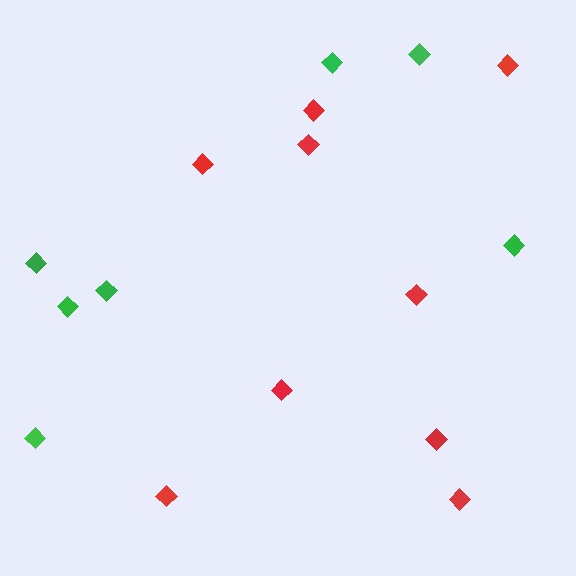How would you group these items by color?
There are 2 groups: one group of red diamonds (9) and one group of green diamonds (7).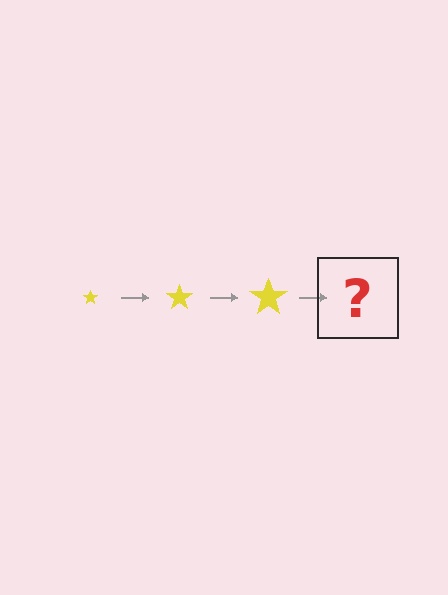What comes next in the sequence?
The next element should be a yellow star, larger than the previous one.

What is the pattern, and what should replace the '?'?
The pattern is that the star gets progressively larger each step. The '?' should be a yellow star, larger than the previous one.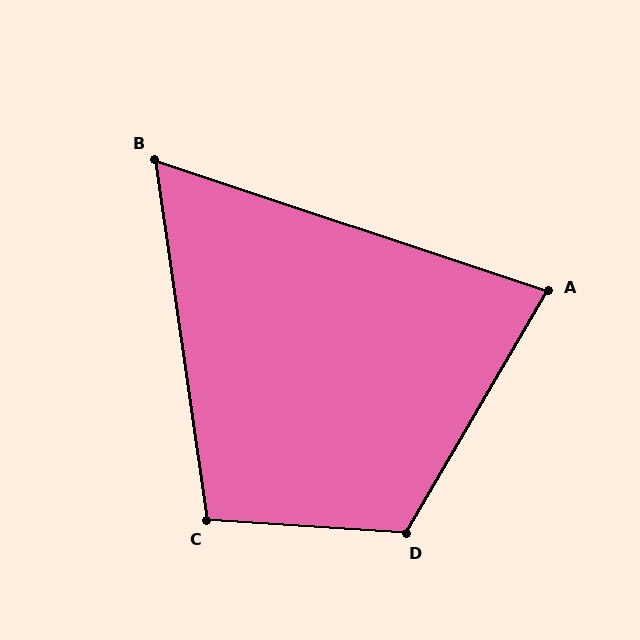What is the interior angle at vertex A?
Approximately 78 degrees (acute).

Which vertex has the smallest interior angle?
B, at approximately 63 degrees.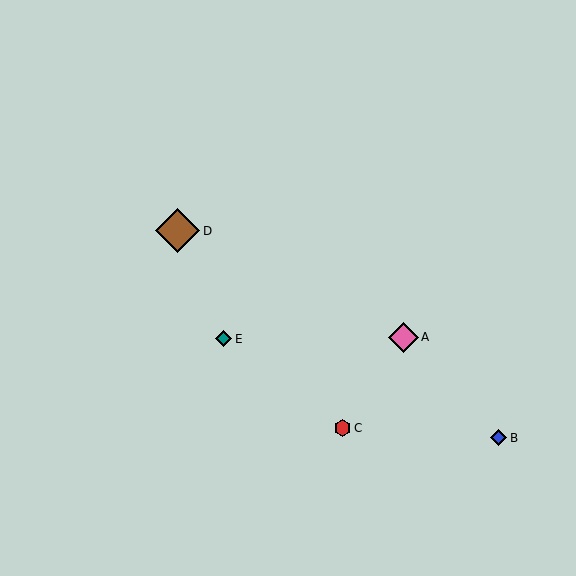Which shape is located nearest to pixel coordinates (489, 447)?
The blue diamond (labeled B) at (499, 438) is nearest to that location.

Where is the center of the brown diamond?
The center of the brown diamond is at (178, 231).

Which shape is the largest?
The brown diamond (labeled D) is the largest.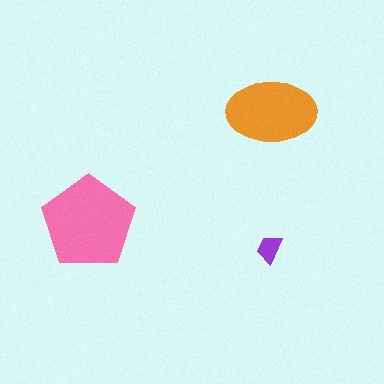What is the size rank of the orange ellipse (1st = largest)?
2nd.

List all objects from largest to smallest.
The pink pentagon, the orange ellipse, the purple trapezoid.